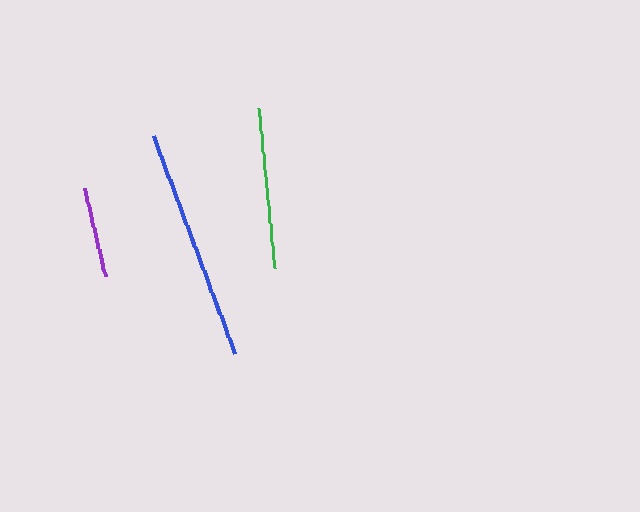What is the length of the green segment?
The green segment is approximately 161 pixels long.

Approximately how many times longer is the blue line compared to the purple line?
The blue line is approximately 2.6 times the length of the purple line.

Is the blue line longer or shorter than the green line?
The blue line is longer than the green line.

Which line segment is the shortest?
The purple line is the shortest at approximately 90 pixels.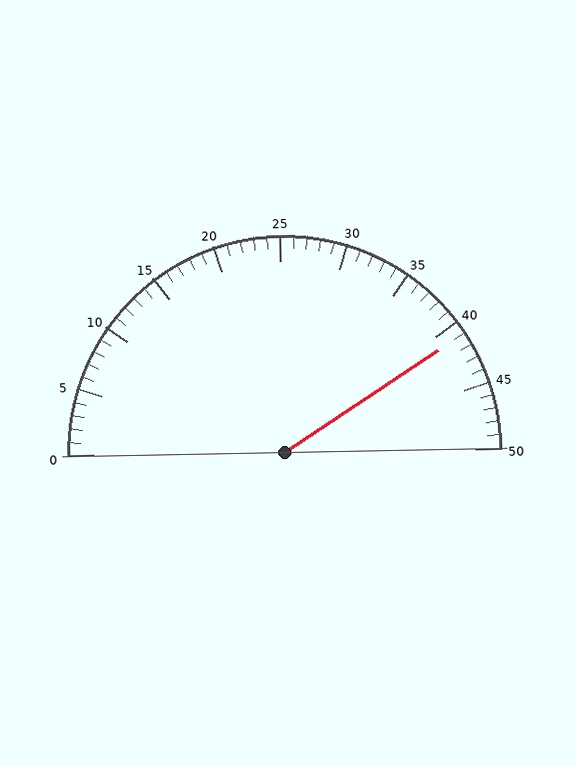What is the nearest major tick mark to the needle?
The nearest major tick mark is 40.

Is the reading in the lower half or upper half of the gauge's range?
The reading is in the upper half of the range (0 to 50).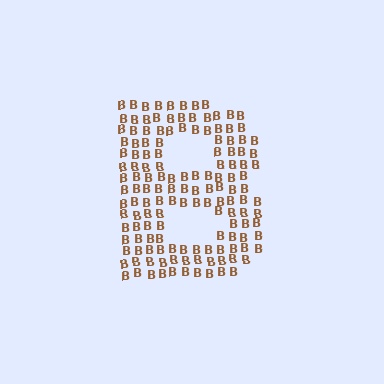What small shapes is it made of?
It is made of small letter B's.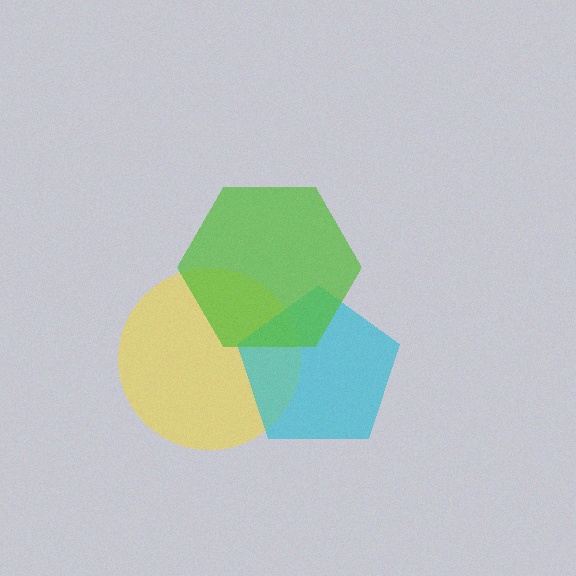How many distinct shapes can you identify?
There are 3 distinct shapes: a yellow circle, a cyan pentagon, a lime hexagon.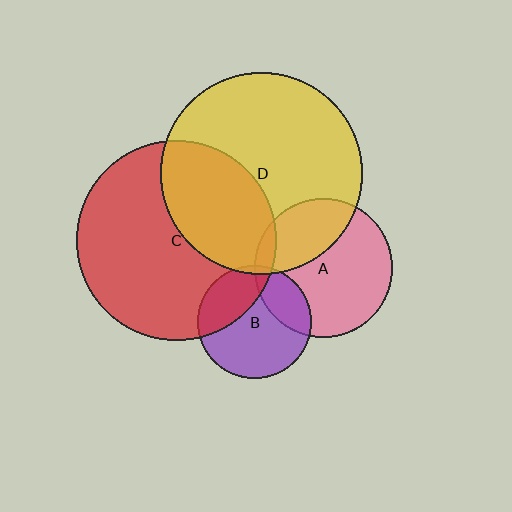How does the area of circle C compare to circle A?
Approximately 2.1 times.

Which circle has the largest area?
Circle D (yellow).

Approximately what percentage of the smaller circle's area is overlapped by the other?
Approximately 5%.